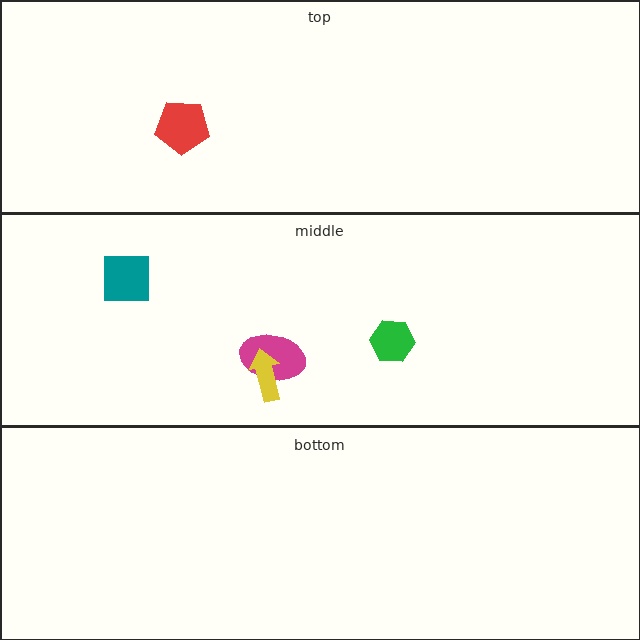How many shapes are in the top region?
1.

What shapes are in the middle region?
The teal square, the magenta ellipse, the green hexagon, the yellow arrow.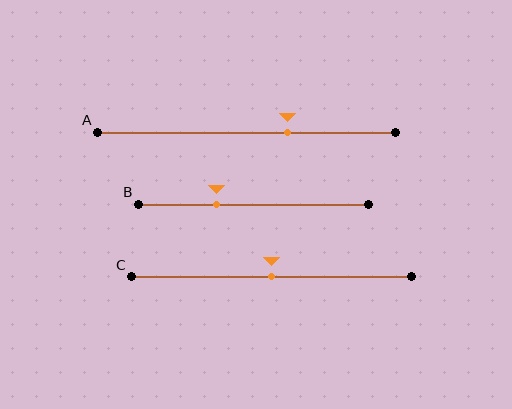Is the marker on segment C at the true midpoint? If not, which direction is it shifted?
Yes, the marker on segment C is at the true midpoint.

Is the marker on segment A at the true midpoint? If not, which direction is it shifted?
No, the marker on segment A is shifted to the right by about 14% of the segment length.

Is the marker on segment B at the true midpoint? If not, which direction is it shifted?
No, the marker on segment B is shifted to the left by about 16% of the segment length.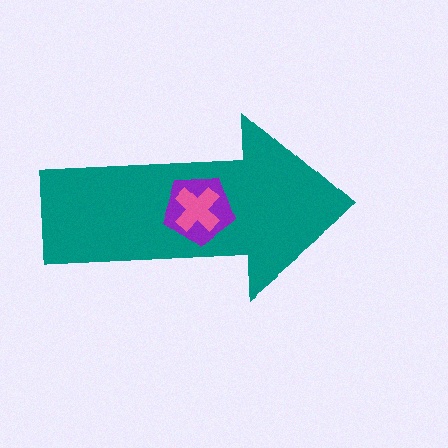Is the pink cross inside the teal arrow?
Yes.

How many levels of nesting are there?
3.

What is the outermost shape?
The teal arrow.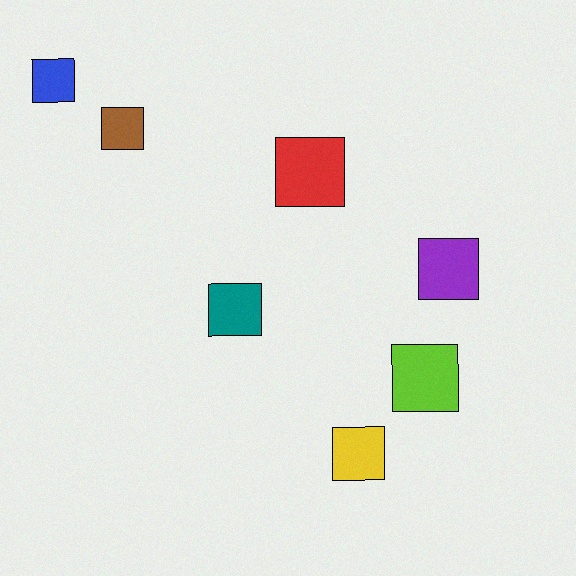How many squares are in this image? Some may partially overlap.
There are 7 squares.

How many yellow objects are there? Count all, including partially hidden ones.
There is 1 yellow object.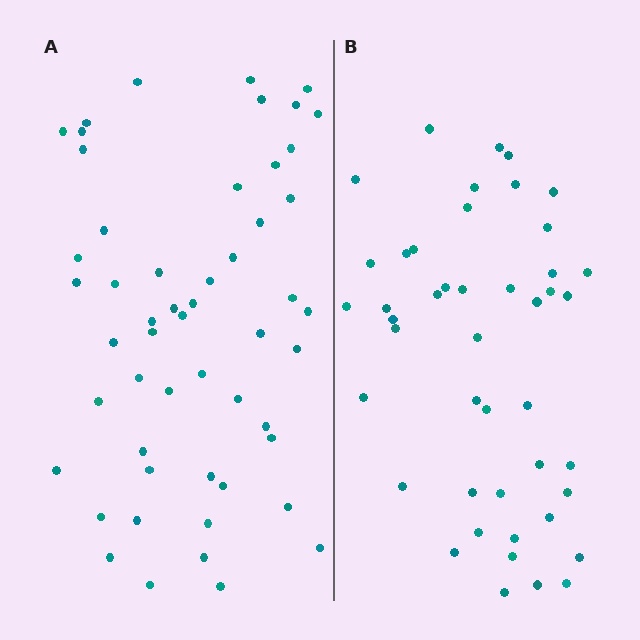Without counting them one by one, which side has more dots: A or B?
Region A (the left region) has more dots.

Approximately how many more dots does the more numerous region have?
Region A has roughly 8 or so more dots than region B.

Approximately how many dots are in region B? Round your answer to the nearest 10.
About 40 dots. (The exact count is 45, which rounds to 40.)